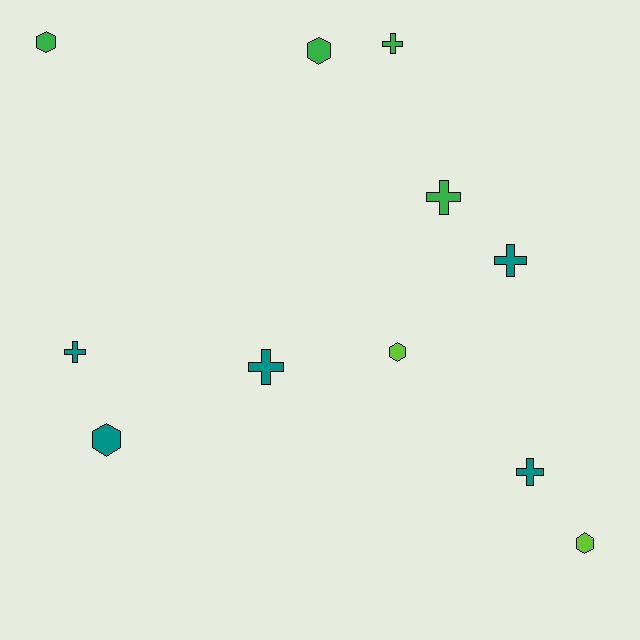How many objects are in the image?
There are 11 objects.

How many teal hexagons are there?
There is 1 teal hexagon.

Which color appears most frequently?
Teal, with 5 objects.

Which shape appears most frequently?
Cross, with 6 objects.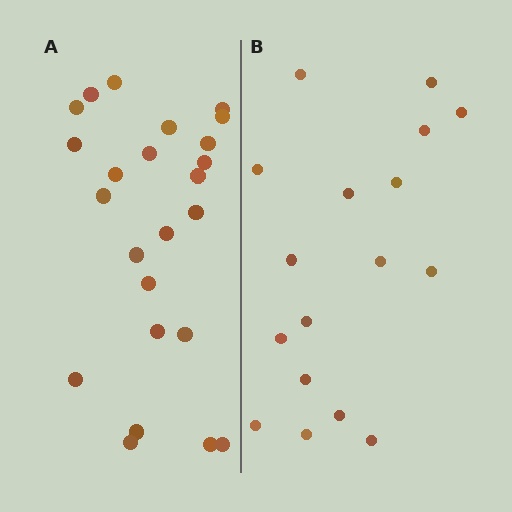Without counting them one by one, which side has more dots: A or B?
Region A (the left region) has more dots.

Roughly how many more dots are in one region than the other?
Region A has roughly 8 or so more dots than region B.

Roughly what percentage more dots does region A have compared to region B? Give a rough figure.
About 40% more.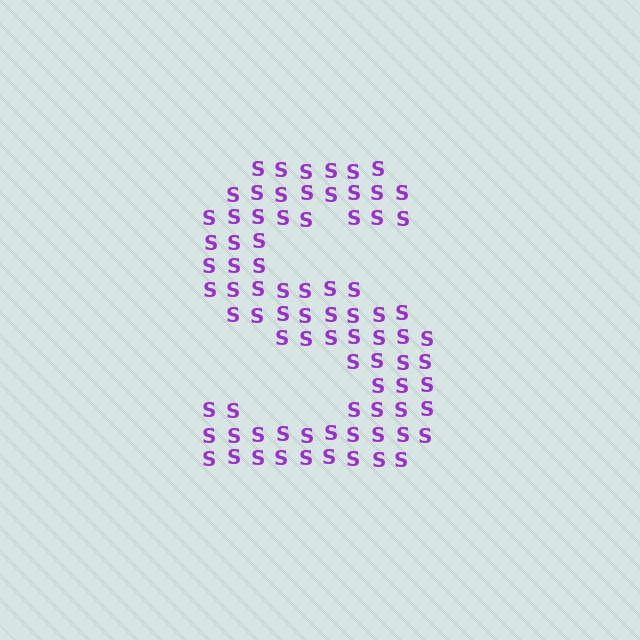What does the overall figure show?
The overall figure shows the letter S.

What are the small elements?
The small elements are letter S's.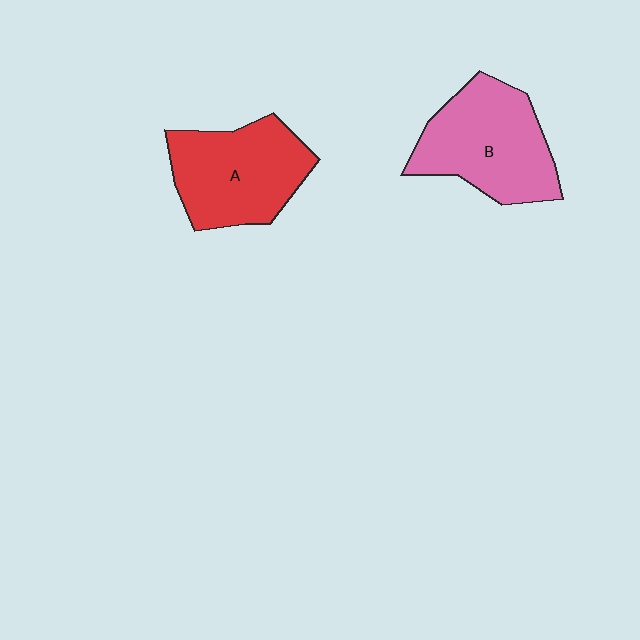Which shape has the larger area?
Shape B (pink).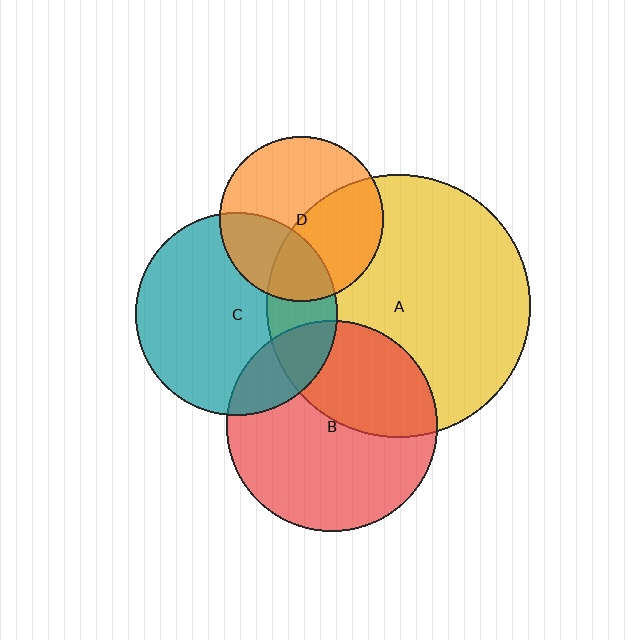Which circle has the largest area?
Circle A (yellow).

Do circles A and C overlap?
Yes.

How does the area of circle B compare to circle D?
Approximately 1.7 times.